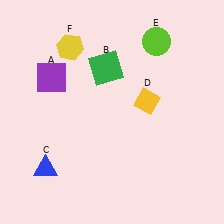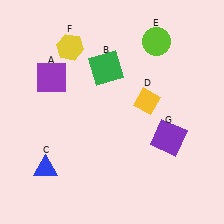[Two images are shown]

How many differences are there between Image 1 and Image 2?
There is 1 difference between the two images.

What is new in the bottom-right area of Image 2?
A purple square (G) was added in the bottom-right area of Image 2.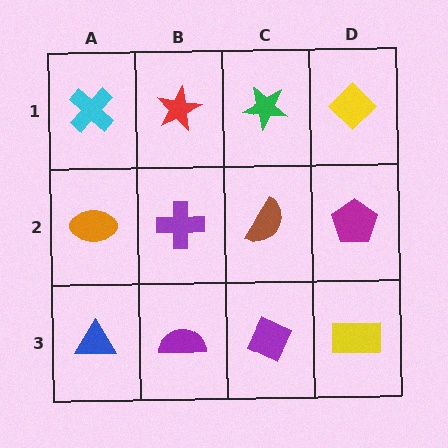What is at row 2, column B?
A purple cross.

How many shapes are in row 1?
4 shapes.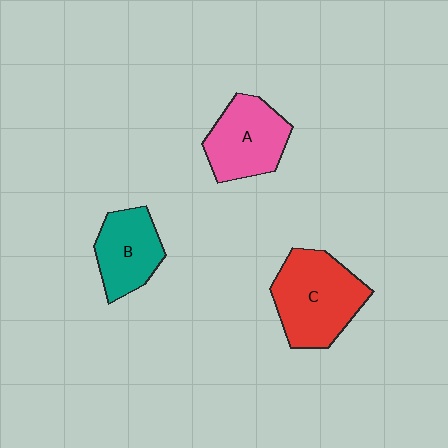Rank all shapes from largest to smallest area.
From largest to smallest: C (red), A (pink), B (teal).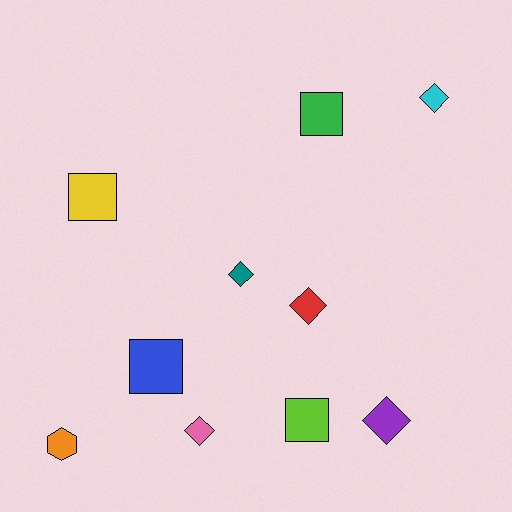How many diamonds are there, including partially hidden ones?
There are 5 diamonds.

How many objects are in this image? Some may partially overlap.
There are 10 objects.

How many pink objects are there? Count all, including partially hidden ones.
There is 1 pink object.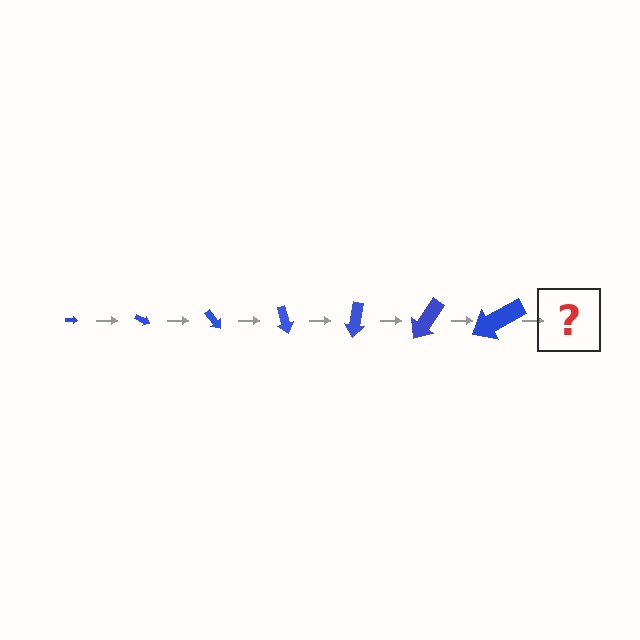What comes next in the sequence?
The next element should be an arrow, larger than the previous one and rotated 175 degrees from the start.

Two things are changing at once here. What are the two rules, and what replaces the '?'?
The two rules are that the arrow grows larger each step and it rotates 25 degrees each step. The '?' should be an arrow, larger than the previous one and rotated 175 degrees from the start.